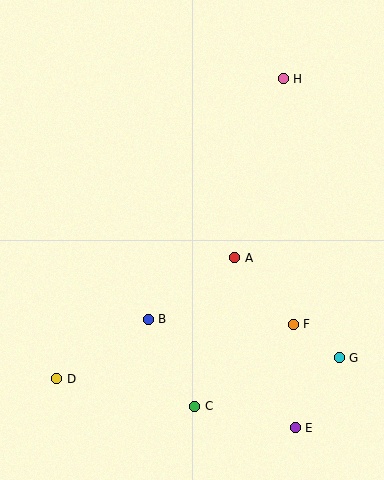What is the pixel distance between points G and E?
The distance between G and E is 82 pixels.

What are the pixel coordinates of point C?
Point C is at (195, 406).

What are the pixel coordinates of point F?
Point F is at (293, 324).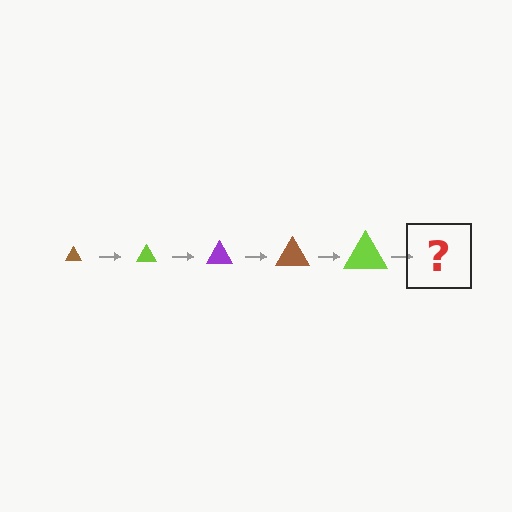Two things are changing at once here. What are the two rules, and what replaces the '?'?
The two rules are that the triangle grows larger each step and the color cycles through brown, lime, and purple. The '?' should be a purple triangle, larger than the previous one.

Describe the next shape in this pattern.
It should be a purple triangle, larger than the previous one.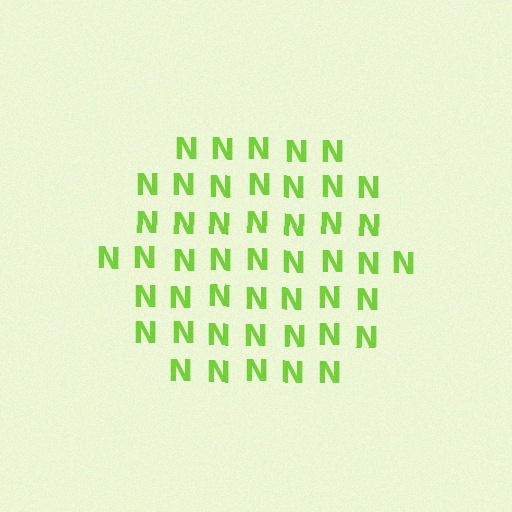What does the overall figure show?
The overall figure shows a hexagon.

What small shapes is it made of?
It is made of small letter N's.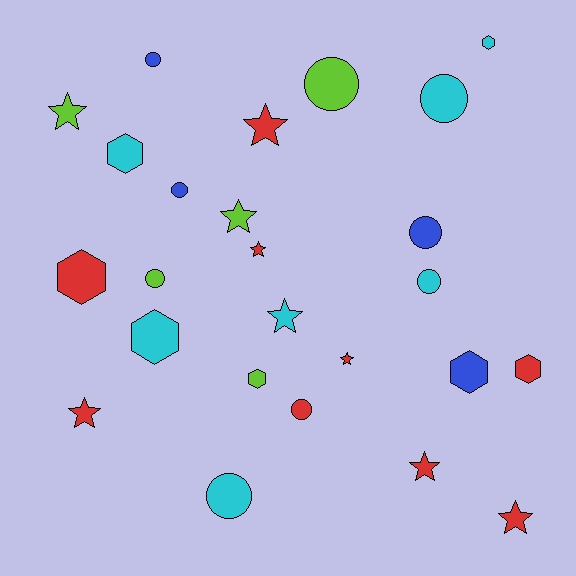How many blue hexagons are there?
There is 1 blue hexagon.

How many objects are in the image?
There are 25 objects.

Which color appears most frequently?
Red, with 9 objects.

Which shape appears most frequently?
Circle, with 9 objects.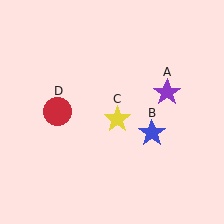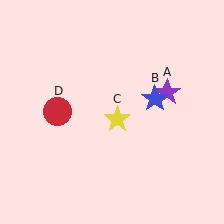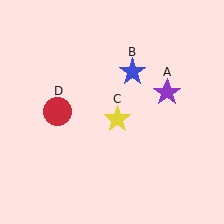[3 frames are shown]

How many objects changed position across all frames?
1 object changed position: blue star (object B).